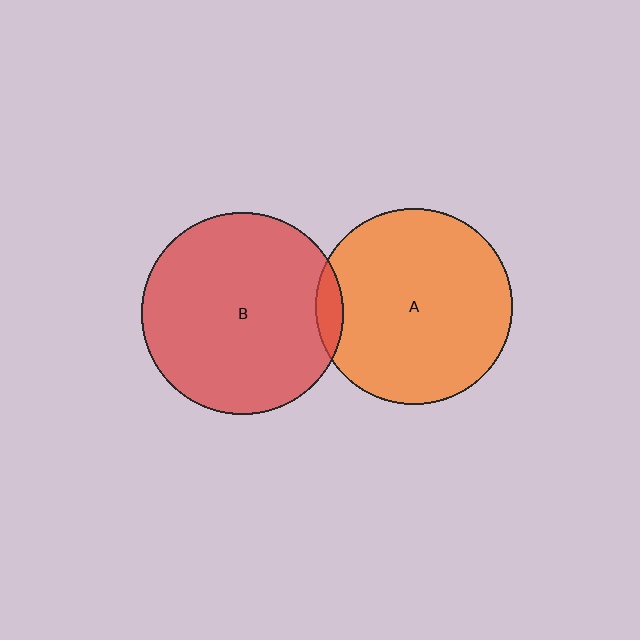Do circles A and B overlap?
Yes.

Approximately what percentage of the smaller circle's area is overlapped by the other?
Approximately 5%.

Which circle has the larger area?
Circle B (red).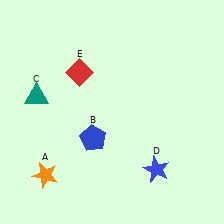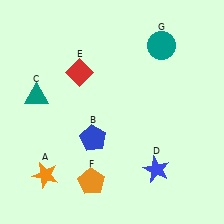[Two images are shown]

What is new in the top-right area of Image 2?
A teal circle (G) was added in the top-right area of Image 2.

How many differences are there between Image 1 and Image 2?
There are 2 differences between the two images.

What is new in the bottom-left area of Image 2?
An orange pentagon (F) was added in the bottom-left area of Image 2.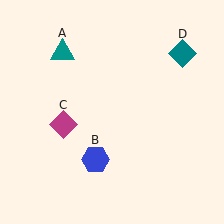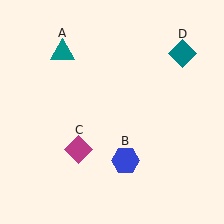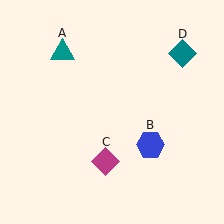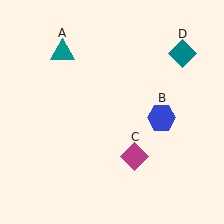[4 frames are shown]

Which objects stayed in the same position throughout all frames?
Teal triangle (object A) and teal diamond (object D) remained stationary.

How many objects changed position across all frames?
2 objects changed position: blue hexagon (object B), magenta diamond (object C).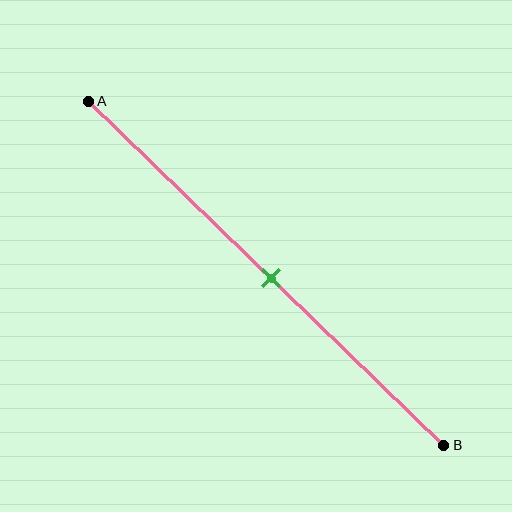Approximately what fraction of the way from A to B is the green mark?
The green mark is approximately 50% of the way from A to B.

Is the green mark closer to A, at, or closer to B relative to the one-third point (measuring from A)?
The green mark is closer to point B than the one-third point of segment AB.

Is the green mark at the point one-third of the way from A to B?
No, the mark is at about 50% from A, not at the 33% one-third point.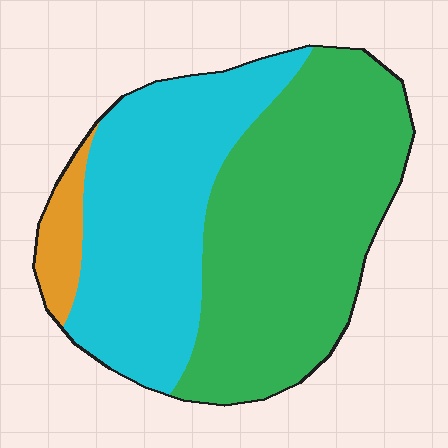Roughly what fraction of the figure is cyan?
Cyan covers roughly 40% of the figure.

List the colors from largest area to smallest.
From largest to smallest: green, cyan, orange.